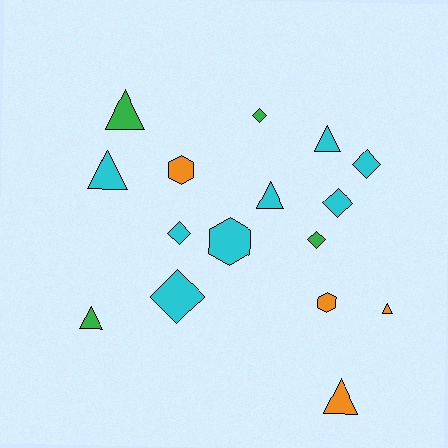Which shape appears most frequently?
Triangle, with 7 objects.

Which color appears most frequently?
Cyan, with 8 objects.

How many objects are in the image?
There are 16 objects.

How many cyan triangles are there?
There are 3 cyan triangles.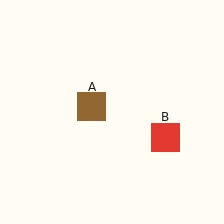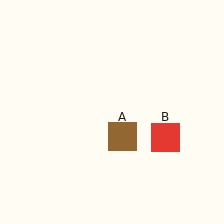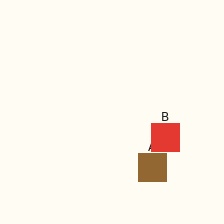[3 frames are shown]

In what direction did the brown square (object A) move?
The brown square (object A) moved down and to the right.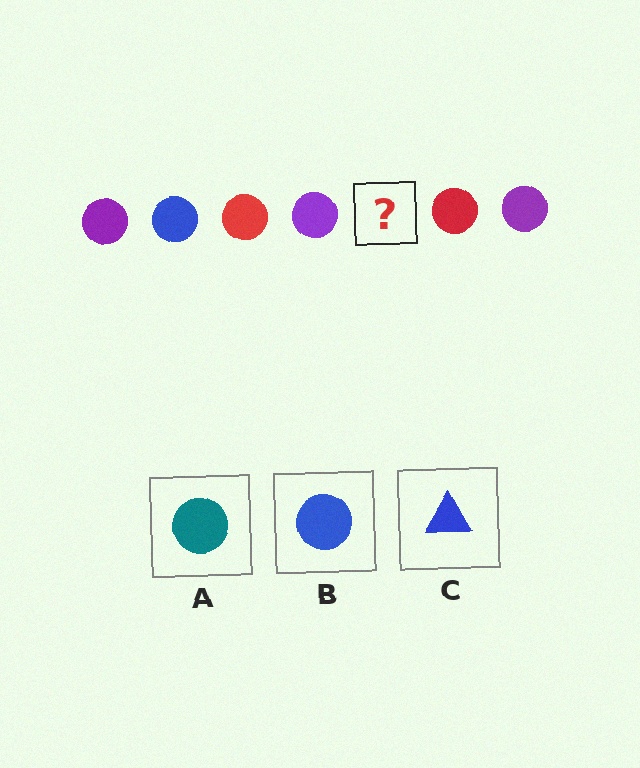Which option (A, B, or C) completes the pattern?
B.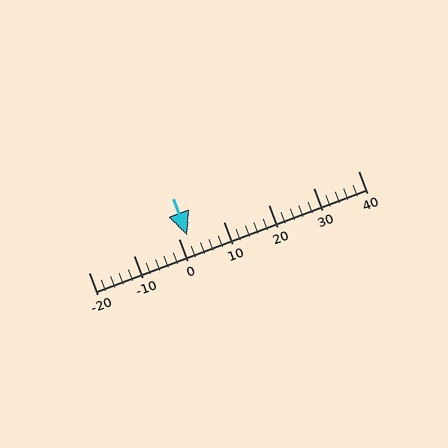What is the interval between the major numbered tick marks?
The major tick marks are spaced 10 units apart.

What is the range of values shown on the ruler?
The ruler shows values from -20 to 40.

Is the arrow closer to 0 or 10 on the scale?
The arrow is closer to 0.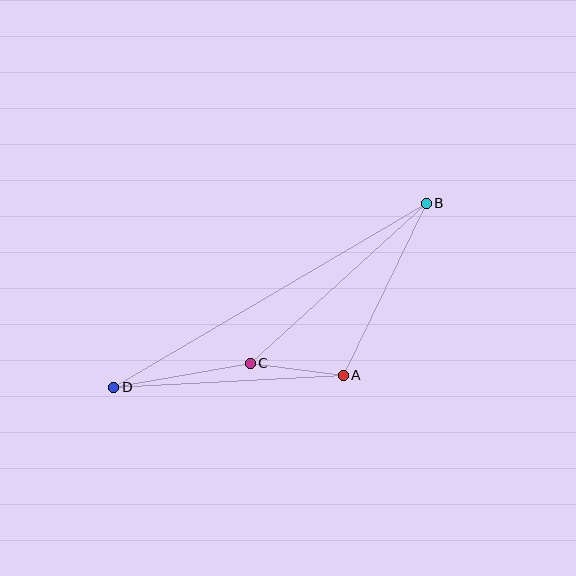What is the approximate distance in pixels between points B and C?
The distance between B and C is approximately 238 pixels.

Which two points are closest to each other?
Points A and C are closest to each other.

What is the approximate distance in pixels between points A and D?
The distance between A and D is approximately 230 pixels.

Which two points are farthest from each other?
Points B and D are farthest from each other.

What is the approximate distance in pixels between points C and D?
The distance between C and D is approximately 138 pixels.